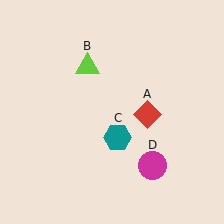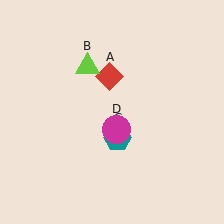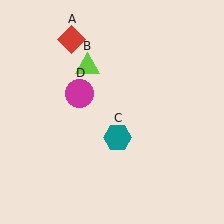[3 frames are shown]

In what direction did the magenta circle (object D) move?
The magenta circle (object D) moved up and to the left.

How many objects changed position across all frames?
2 objects changed position: red diamond (object A), magenta circle (object D).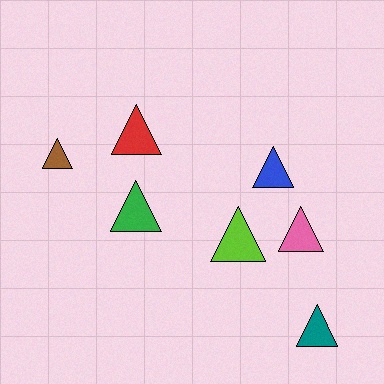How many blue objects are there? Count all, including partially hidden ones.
There is 1 blue object.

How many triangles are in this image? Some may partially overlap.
There are 7 triangles.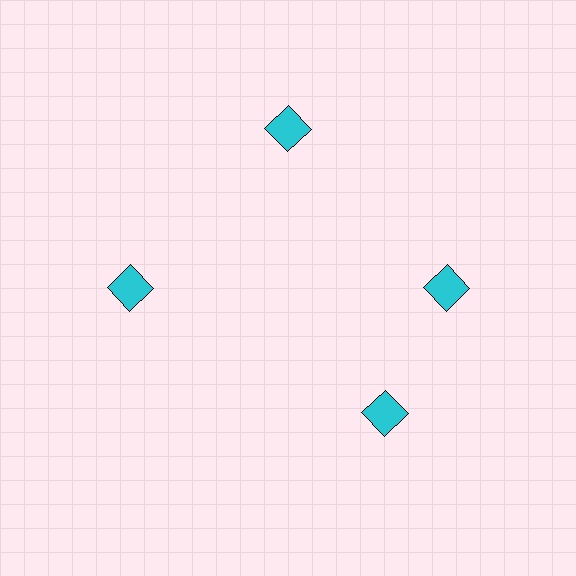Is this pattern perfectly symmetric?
No. The 4 cyan diamonds are arranged in a ring, but one element near the 6 o'clock position is rotated out of alignment along the ring, breaking the 4-fold rotational symmetry.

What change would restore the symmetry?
The symmetry would be restored by rotating it back into even spacing with its neighbors so that all 4 diamonds sit at equal angles and equal distance from the center.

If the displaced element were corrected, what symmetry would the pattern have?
It would have 4-fold rotational symmetry — the pattern would map onto itself every 90 degrees.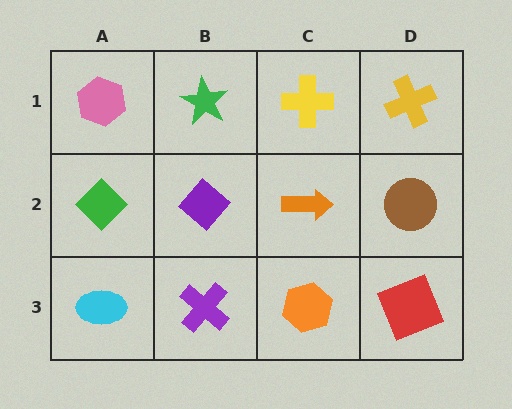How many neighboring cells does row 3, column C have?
3.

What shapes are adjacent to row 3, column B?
A purple diamond (row 2, column B), a cyan ellipse (row 3, column A), an orange hexagon (row 3, column C).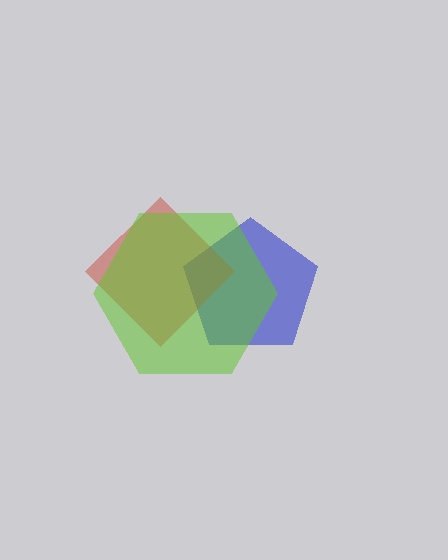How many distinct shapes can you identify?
There are 3 distinct shapes: a blue pentagon, a red diamond, a lime hexagon.